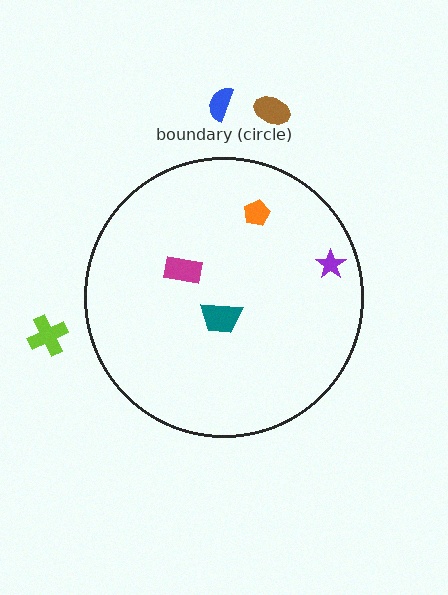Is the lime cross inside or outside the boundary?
Outside.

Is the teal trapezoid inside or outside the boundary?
Inside.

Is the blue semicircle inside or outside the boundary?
Outside.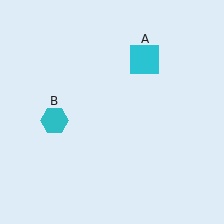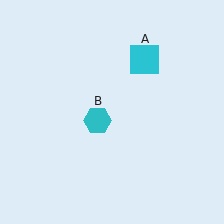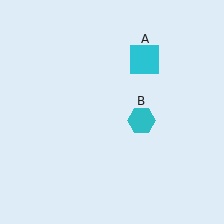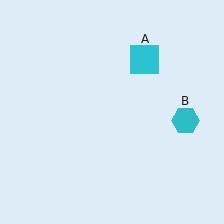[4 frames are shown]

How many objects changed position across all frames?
1 object changed position: cyan hexagon (object B).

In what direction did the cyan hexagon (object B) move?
The cyan hexagon (object B) moved right.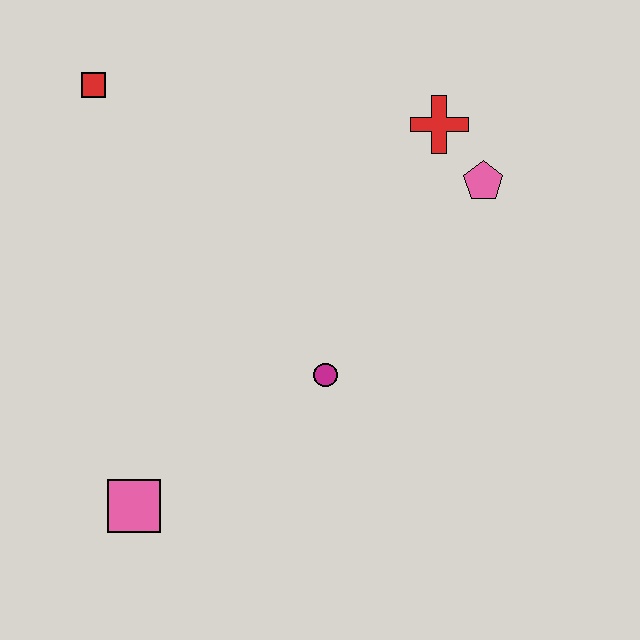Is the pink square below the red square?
Yes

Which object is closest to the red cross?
The pink pentagon is closest to the red cross.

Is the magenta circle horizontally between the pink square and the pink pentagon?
Yes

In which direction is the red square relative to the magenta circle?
The red square is above the magenta circle.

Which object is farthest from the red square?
The pink square is farthest from the red square.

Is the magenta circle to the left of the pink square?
No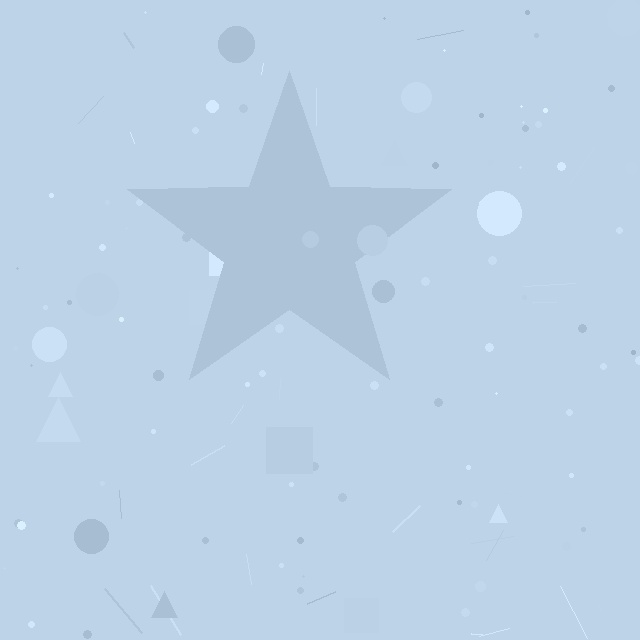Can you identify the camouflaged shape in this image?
The camouflaged shape is a star.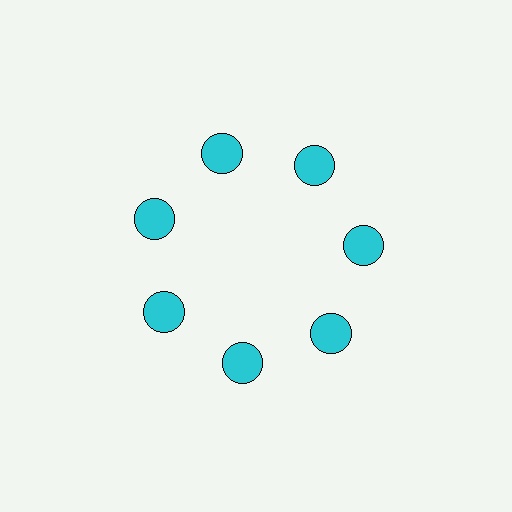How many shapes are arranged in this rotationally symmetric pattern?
There are 7 shapes, arranged in 7 groups of 1.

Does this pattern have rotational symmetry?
Yes, this pattern has 7-fold rotational symmetry. It looks the same after rotating 51 degrees around the center.